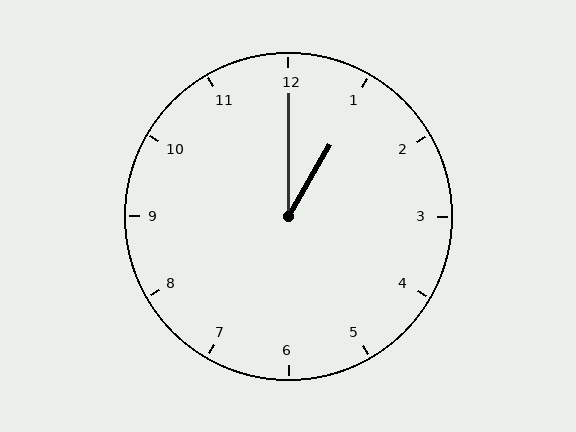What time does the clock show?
1:00.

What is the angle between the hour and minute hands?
Approximately 30 degrees.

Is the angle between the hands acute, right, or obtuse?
It is acute.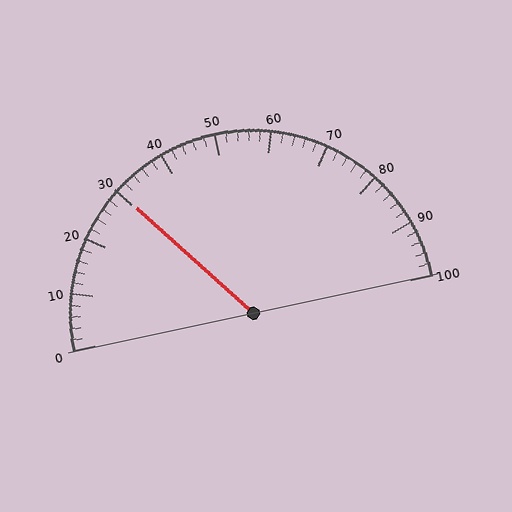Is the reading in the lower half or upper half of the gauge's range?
The reading is in the lower half of the range (0 to 100).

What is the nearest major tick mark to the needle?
The nearest major tick mark is 30.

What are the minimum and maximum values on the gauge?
The gauge ranges from 0 to 100.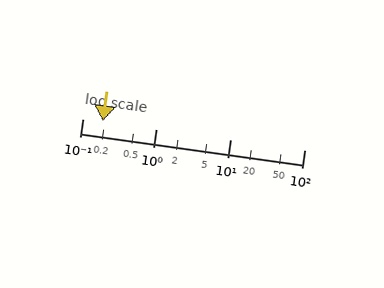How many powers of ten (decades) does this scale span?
The scale spans 3 decades, from 0.1 to 100.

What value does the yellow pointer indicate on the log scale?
The pointer indicates approximately 0.19.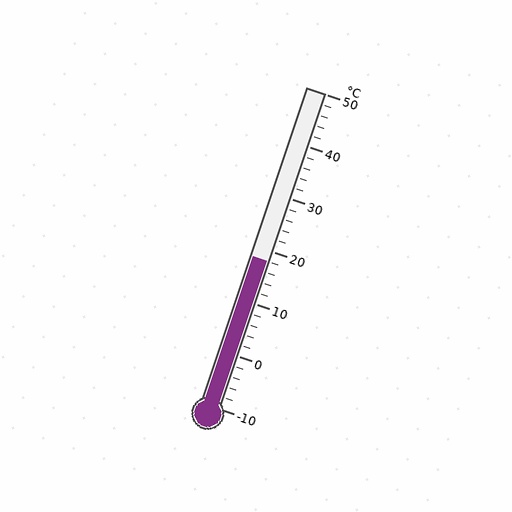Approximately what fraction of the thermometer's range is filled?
The thermometer is filled to approximately 45% of its range.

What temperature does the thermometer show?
The thermometer shows approximately 18°C.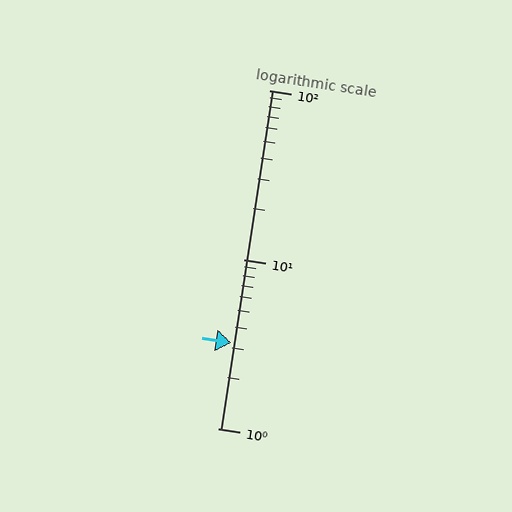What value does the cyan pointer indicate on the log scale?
The pointer indicates approximately 3.2.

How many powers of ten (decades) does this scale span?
The scale spans 2 decades, from 1 to 100.